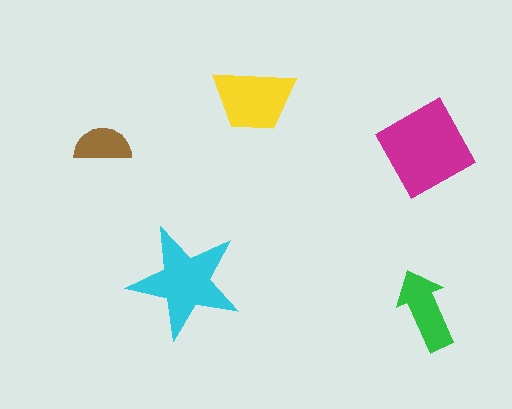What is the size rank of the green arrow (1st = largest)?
4th.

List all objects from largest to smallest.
The magenta diamond, the cyan star, the yellow trapezoid, the green arrow, the brown semicircle.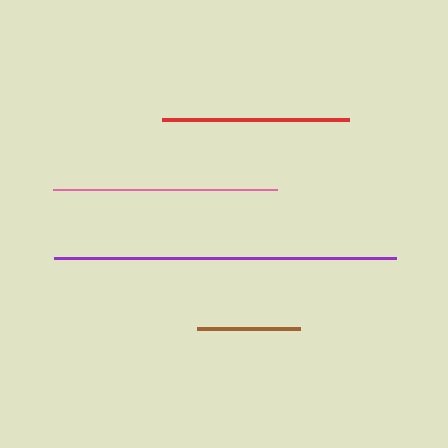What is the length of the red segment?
The red segment is approximately 187 pixels long.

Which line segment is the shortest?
The brown line is the shortest at approximately 102 pixels.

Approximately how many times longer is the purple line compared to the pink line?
The purple line is approximately 1.5 times the length of the pink line.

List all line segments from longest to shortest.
From longest to shortest: purple, pink, red, brown.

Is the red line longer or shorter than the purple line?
The purple line is longer than the red line.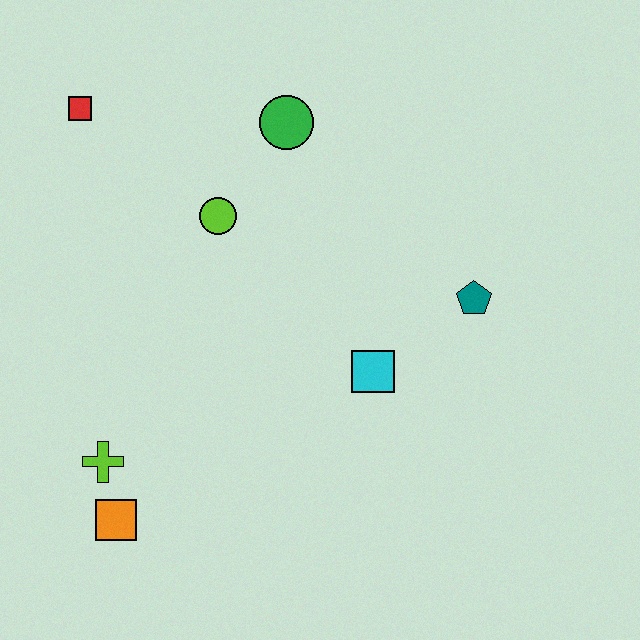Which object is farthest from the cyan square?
The red square is farthest from the cyan square.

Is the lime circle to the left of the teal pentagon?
Yes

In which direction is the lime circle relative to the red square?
The lime circle is to the right of the red square.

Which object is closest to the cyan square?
The teal pentagon is closest to the cyan square.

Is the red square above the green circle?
Yes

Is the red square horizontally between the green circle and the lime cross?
No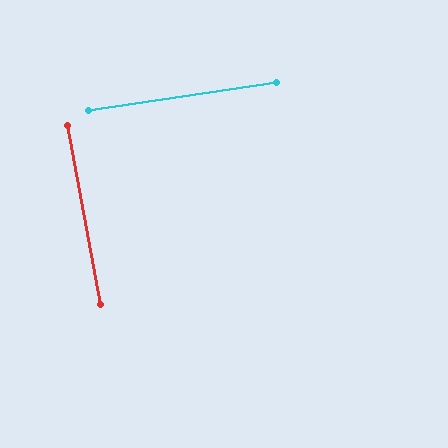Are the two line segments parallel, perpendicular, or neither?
Perpendicular — they meet at approximately 88°.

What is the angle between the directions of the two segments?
Approximately 88 degrees.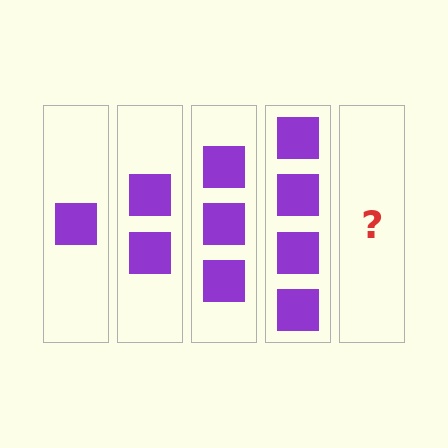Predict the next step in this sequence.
The next step is 5 squares.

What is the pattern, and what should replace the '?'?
The pattern is that each step adds one more square. The '?' should be 5 squares.